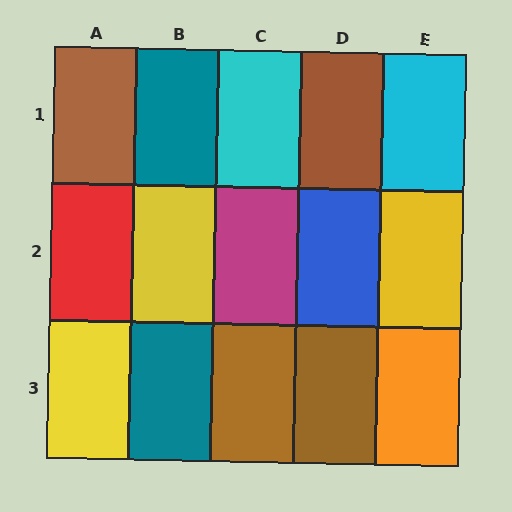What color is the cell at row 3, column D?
Brown.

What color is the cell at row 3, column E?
Orange.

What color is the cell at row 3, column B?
Teal.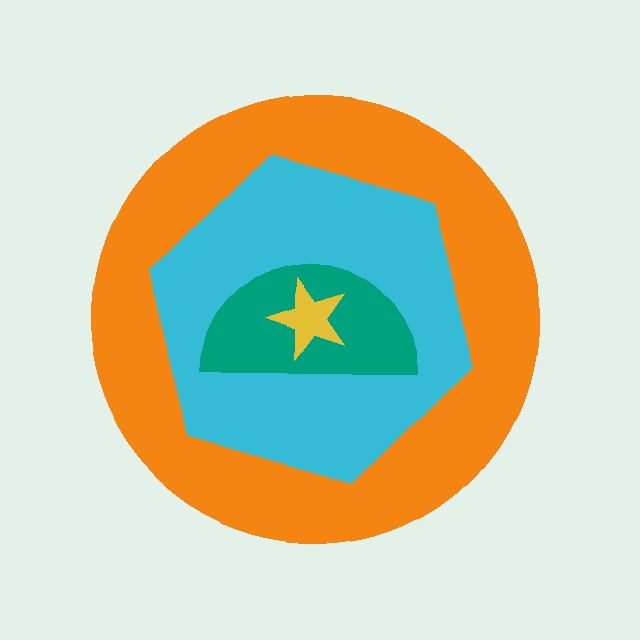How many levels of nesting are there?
4.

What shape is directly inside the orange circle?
The cyan hexagon.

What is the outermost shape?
The orange circle.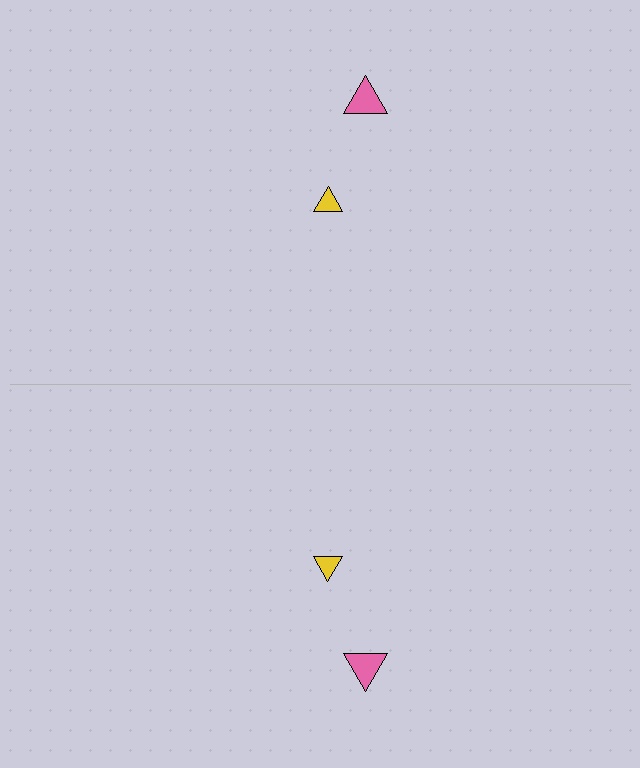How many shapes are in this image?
There are 4 shapes in this image.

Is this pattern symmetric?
Yes, this pattern has bilateral (reflection) symmetry.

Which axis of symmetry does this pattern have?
The pattern has a horizontal axis of symmetry running through the center of the image.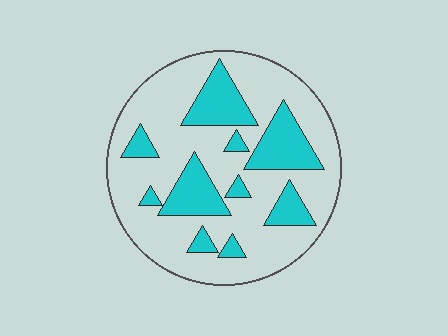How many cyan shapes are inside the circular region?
10.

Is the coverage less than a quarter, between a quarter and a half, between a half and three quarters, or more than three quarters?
Between a quarter and a half.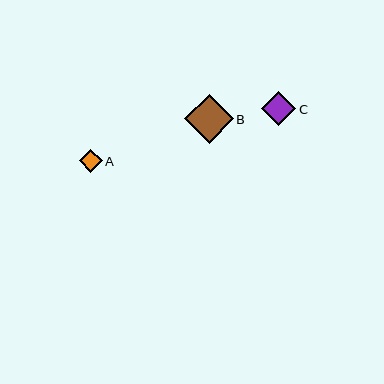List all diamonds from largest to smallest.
From largest to smallest: B, C, A.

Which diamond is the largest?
Diamond B is the largest with a size of approximately 49 pixels.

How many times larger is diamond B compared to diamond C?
Diamond B is approximately 1.4 times the size of diamond C.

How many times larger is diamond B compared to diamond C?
Diamond B is approximately 1.4 times the size of diamond C.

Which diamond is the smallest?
Diamond A is the smallest with a size of approximately 23 pixels.